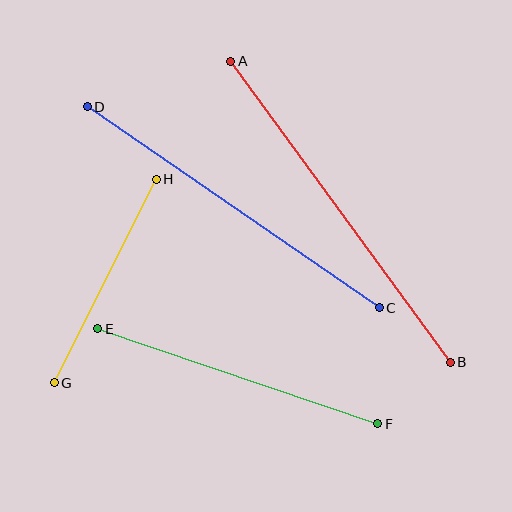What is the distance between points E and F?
The distance is approximately 295 pixels.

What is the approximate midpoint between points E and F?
The midpoint is at approximately (238, 376) pixels.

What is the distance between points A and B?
The distance is approximately 373 pixels.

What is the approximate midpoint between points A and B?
The midpoint is at approximately (340, 212) pixels.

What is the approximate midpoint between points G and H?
The midpoint is at approximately (105, 281) pixels.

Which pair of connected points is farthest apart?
Points A and B are farthest apart.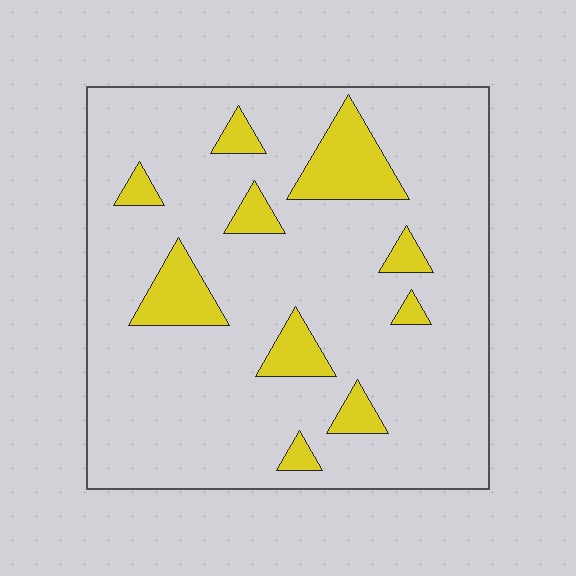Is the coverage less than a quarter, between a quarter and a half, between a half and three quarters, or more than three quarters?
Less than a quarter.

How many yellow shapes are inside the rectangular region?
10.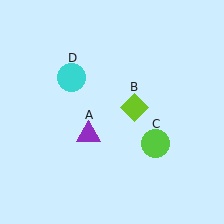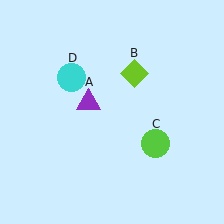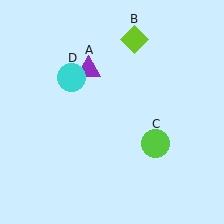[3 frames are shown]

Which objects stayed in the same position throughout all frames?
Lime circle (object C) and cyan circle (object D) remained stationary.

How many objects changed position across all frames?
2 objects changed position: purple triangle (object A), lime diamond (object B).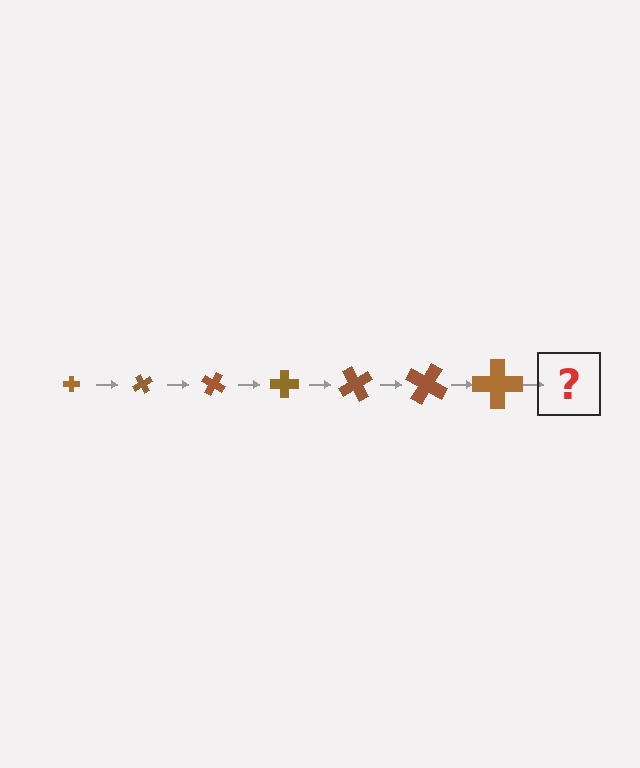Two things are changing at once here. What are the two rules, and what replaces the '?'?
The two rules are that the cross grows larger each step and it rotates 60 degrees each step. The '?' should be a cross, larger than the previous one and rotated 420 degrees from the start.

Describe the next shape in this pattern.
It should be a cross, larger than the previous one and rotated 420 degrees from the start.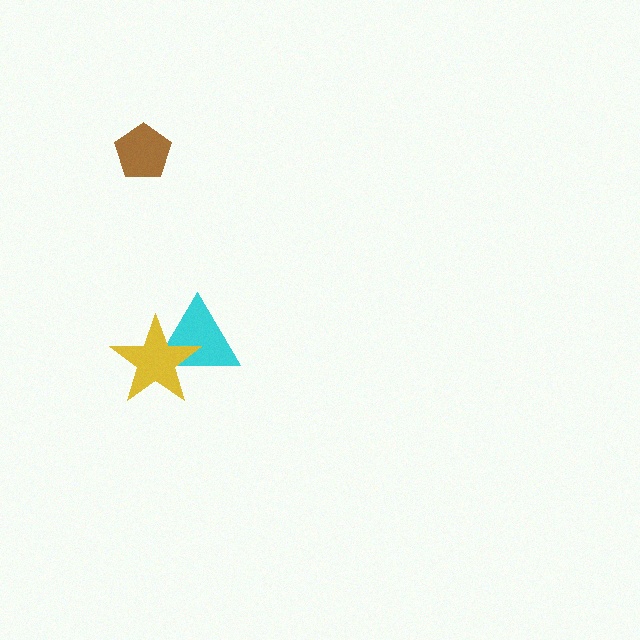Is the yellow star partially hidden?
No, no other shape covers it.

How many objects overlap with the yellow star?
1 object overlaps with the yellow star.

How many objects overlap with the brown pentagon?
0 objects overlap with the brown pentagon.